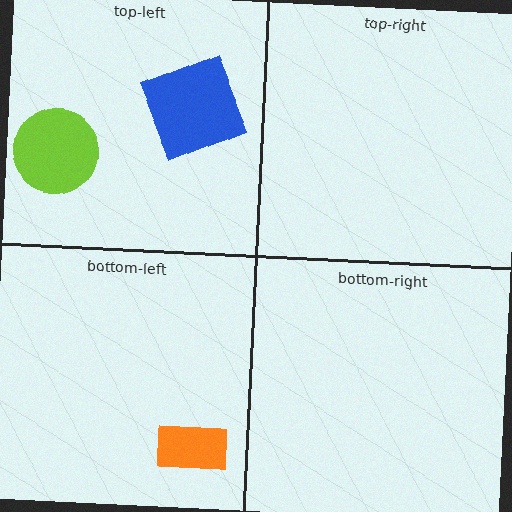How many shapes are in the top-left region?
2.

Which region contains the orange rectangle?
The bottom-left region.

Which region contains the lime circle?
The top-left region.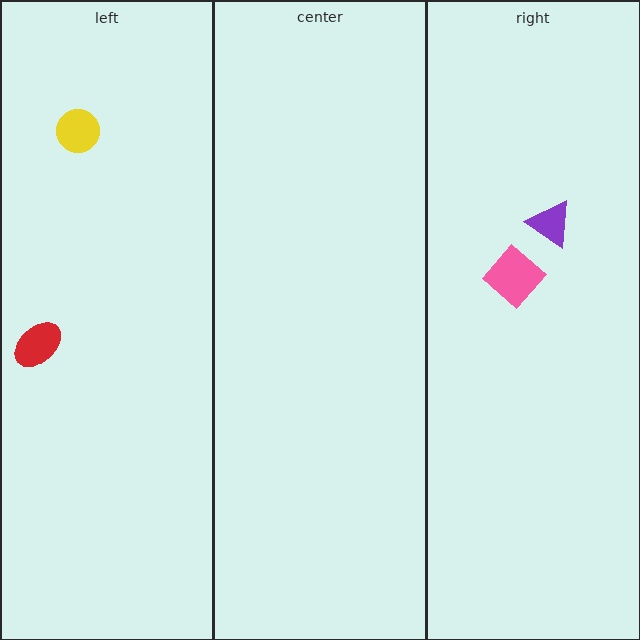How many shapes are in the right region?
2.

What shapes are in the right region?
The purple triangle, the pink diamond.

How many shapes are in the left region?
2.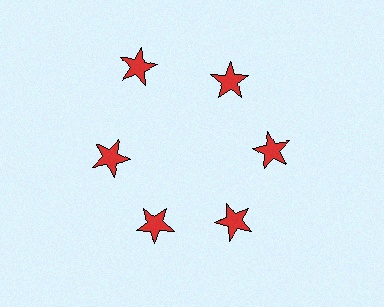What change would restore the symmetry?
The symmetry would be restored by moving it inward, back onto the ring so that all 6 stars sit at equal angles and equal distance from the center.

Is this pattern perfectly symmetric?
No. The 6 red stars are arranged in a ring, but one element near the 11 o'clock position is pushed outward from the center, breaking the 6-fold rotational symmetry.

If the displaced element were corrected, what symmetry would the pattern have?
It would have 6-fold rotational symmetry — the pattern would map onto itself every 60 degrees.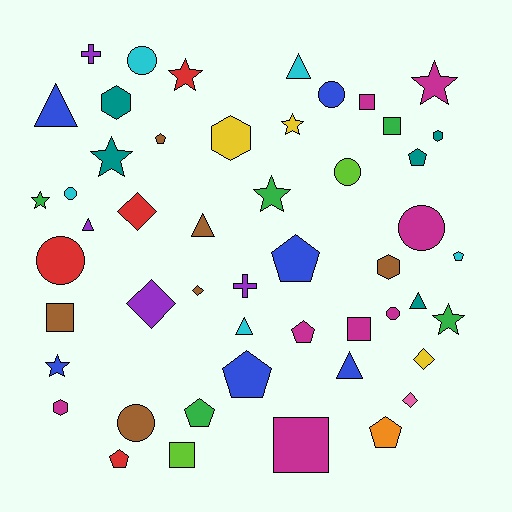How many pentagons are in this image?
There are 9 pentagons.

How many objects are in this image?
There are 50 objects.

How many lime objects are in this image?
There are 2 lime objects.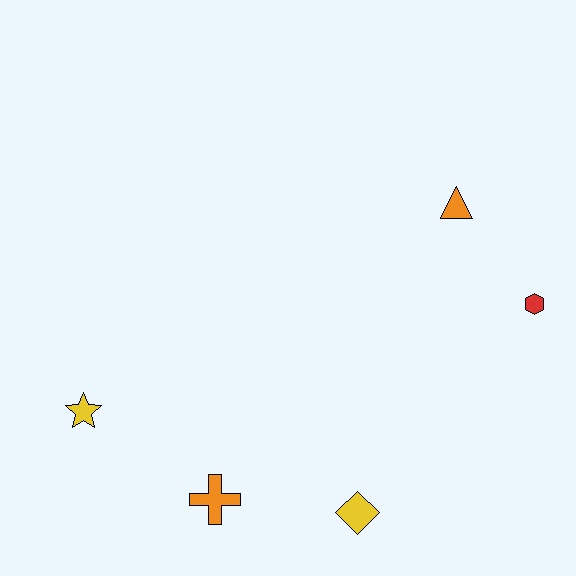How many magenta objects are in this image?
There are no magenta objects.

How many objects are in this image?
There are 5 objects.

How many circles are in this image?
There are no circles.